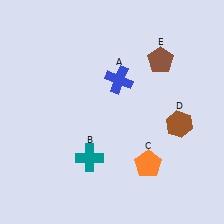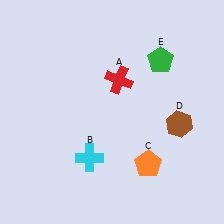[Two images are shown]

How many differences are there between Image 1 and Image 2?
There are 3 differences between the two images.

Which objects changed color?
A changed from blue to red. B changed from teal to cyan. E changed from brown to green.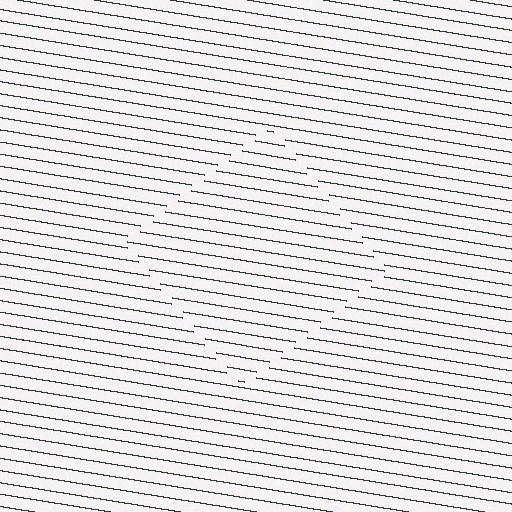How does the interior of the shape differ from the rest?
The interior of the shape contains the same grating, shifted by half a period — the contour is defined by the phase discontinuity where line-ends from the inner and outer gratings abut.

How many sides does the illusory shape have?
4 sides — the line-ends trace a square.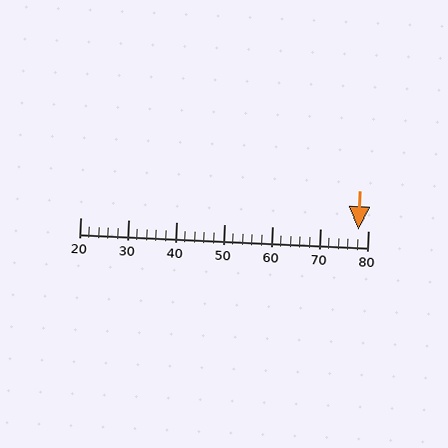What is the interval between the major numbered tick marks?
The major tick marks are spaced 10 units apart.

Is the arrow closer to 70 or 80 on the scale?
The arrow is closer to 80.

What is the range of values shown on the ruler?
The ruler shows values from 20 to 80.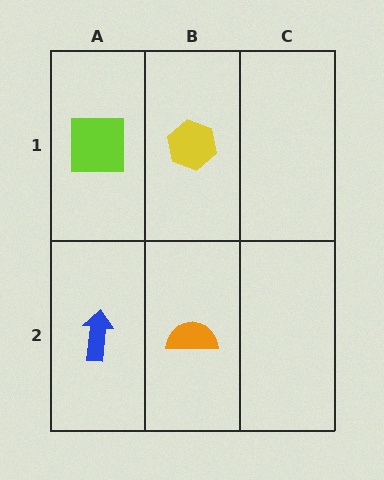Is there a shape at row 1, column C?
No, that cell is empty.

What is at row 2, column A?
A blue arrow.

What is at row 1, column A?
A lime square.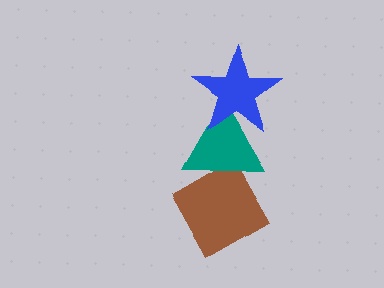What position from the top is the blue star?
The blue star is 1st from the top.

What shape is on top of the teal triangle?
The blue star is on top of the teal triangle.